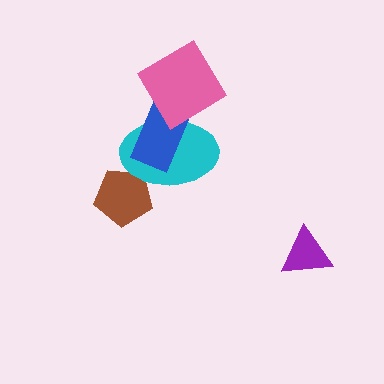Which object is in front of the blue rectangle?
The pink diamond is in front of the blue rectangle.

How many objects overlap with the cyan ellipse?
3 objects overlap with the cyan ellipse.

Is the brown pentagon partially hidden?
Yes, it is partially covered by another shape.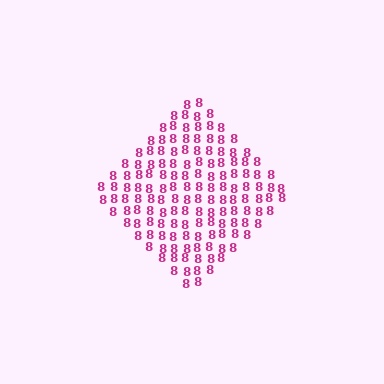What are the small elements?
The small elements are digit 8's.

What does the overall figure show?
The overall figure shows a diamond.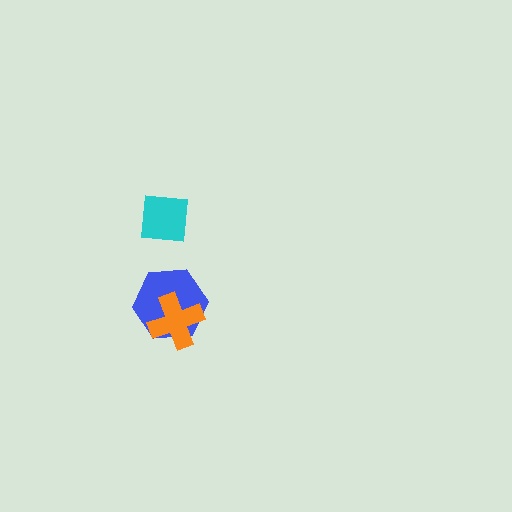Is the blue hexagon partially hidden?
Yes, it is partially covered by another shape.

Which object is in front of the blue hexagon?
The orange cross is in front of the blue hexagon.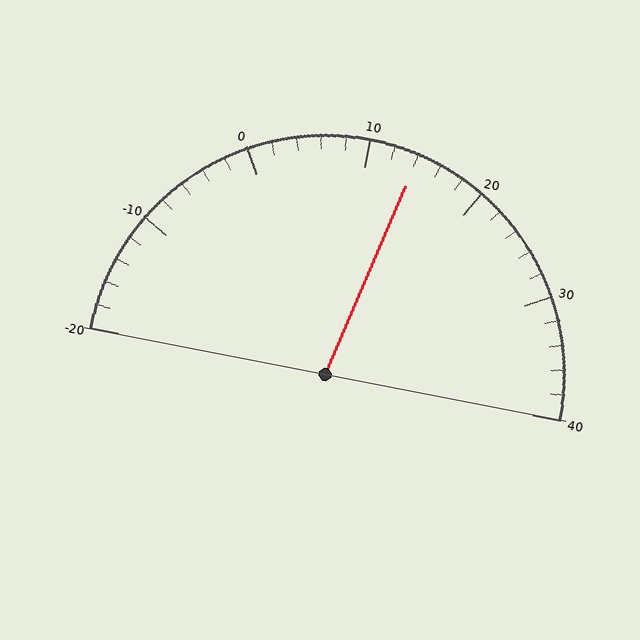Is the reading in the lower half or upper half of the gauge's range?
The reading is in the upper half of the range (-20 to 40).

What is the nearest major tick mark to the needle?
The nearest major tick mark is 10.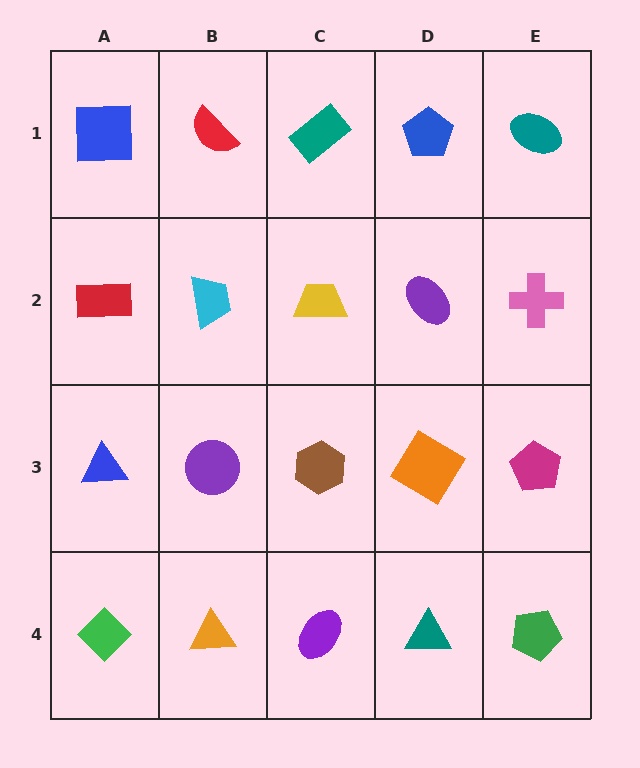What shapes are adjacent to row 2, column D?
A blue pentagon (row 1, column D), an orange diamond (row 3, column D), a yellow trapezoid (row 2, column C), a pink cross (row 2, column E).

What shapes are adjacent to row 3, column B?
A cyan trapezoid (row 2, column B), an orange triangle (row 4, column B), a blue triangle (row 3, column A), a brown hexagon (row 3, column C).